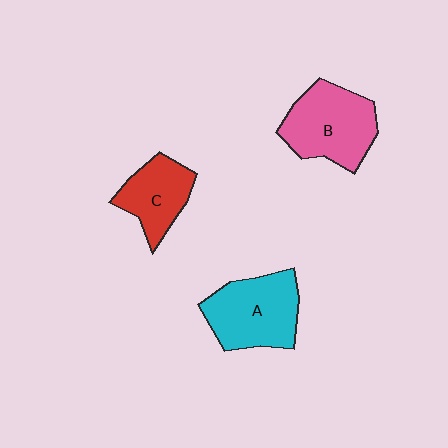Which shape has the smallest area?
Shape C (red).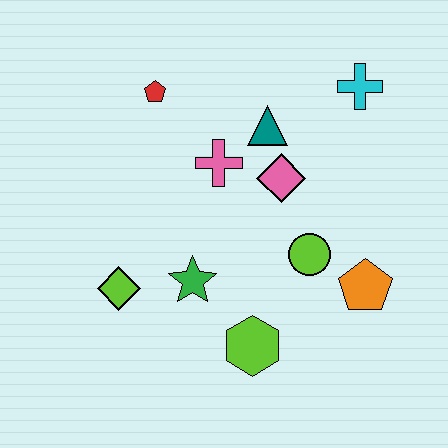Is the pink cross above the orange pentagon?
Yes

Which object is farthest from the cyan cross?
The lime diamond is farthest from the cyan cross.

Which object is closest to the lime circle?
The orange pentagon is closest to the lime circle.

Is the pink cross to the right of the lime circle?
No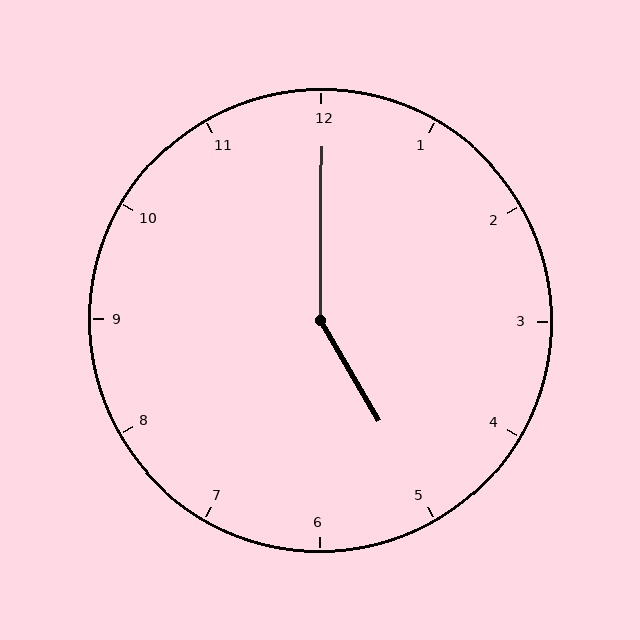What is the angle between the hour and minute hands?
Approximately 150 degrees.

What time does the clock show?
5:00.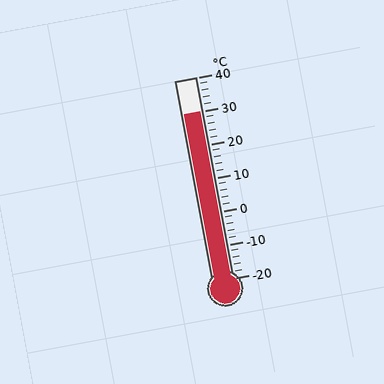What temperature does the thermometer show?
The thermometer shows approximately 30°C.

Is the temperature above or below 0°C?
The temperature is above 0°C.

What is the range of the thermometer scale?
The thermometer scale ranges from -20°C to 40°C.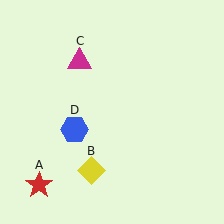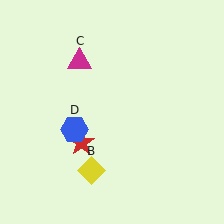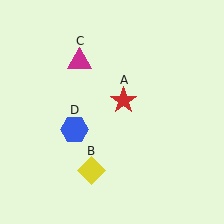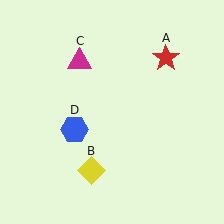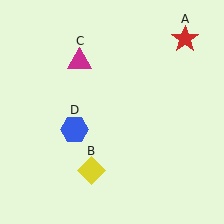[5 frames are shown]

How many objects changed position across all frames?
1 object changed position: red star (object A).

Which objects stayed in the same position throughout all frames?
Yellow diamond (object B) and magenta triangle (object C) and blue hexagon (object D) remained stationary.